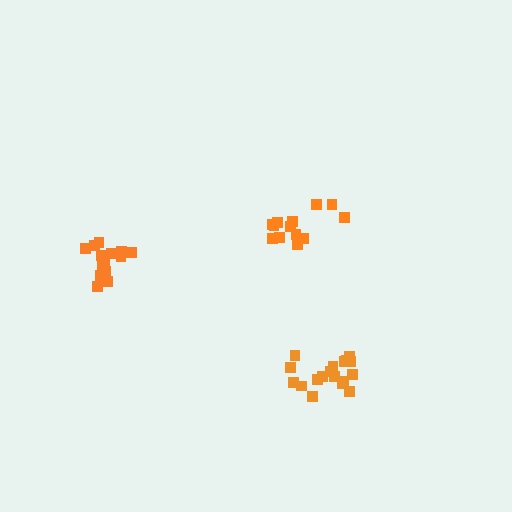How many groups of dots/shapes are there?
There are 3 groups.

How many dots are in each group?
Group 1: 18 dots, Group 2: 13 dots, Group 3: 14 dots (45 total).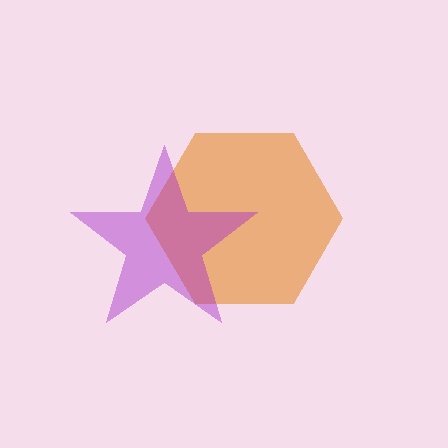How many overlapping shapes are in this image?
There are 2 overlapping shapes in the image.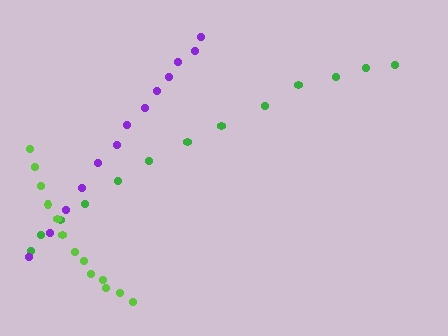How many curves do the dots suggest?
There are 3 distinct paths.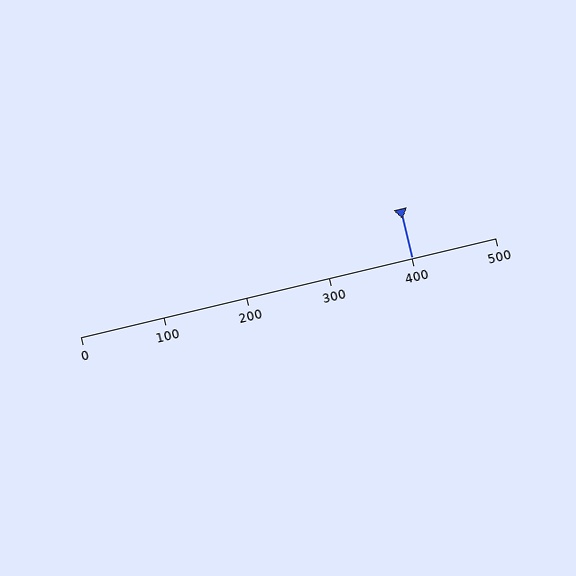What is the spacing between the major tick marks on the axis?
The major ticks are spaced 100 apart.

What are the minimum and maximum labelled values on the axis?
The axis runs from 0 to 500.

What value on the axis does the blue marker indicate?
The marker indicates approximately 400.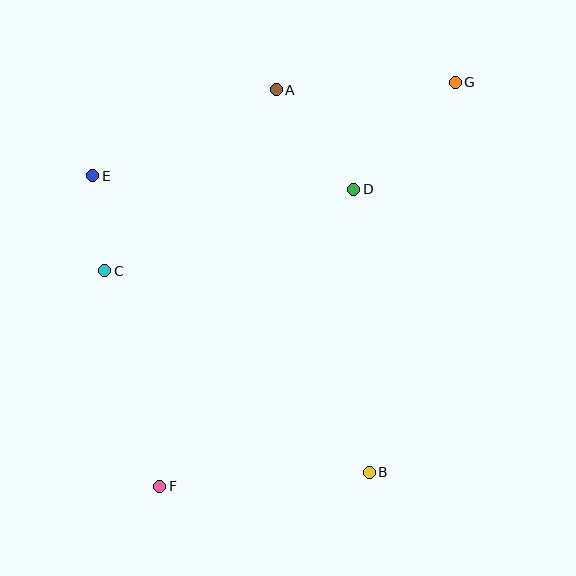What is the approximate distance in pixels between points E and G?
The distance between E and G is approximately 374 pixels.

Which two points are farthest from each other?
Points F and G are farthest from each other.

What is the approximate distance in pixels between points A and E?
The distance between A and E is approximately 203 pixels.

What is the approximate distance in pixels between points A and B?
The distance between A and B is approximately 394 pixels.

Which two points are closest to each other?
Points C and E are closest to each other.